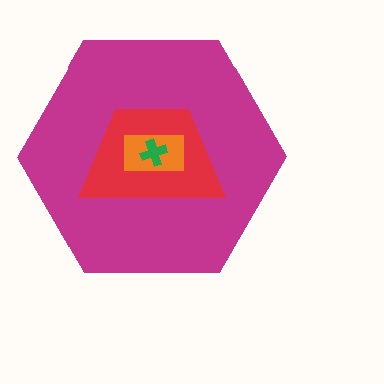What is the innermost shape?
The green cross.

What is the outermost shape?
The magenta hexagon.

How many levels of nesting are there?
4.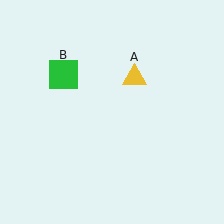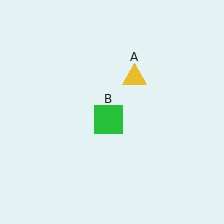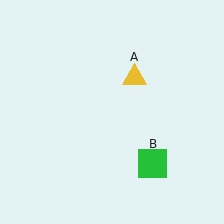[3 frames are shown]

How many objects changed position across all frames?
1 object changed position: green square (object B).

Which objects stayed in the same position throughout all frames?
Yellow triangle (object A) remained stationary.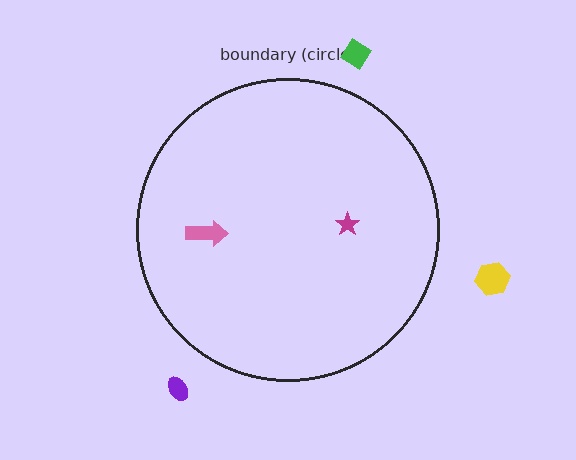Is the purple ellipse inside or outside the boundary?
Outside.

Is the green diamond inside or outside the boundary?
Outside.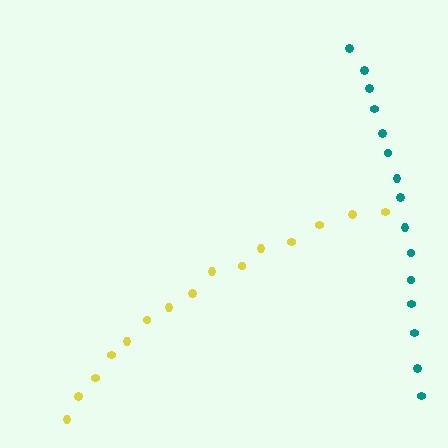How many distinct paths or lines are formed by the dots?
There are 2 distinct paths.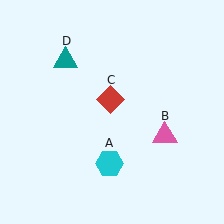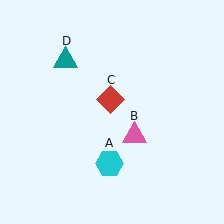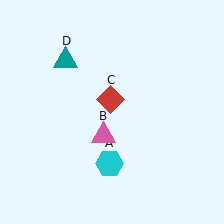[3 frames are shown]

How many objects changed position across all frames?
1 object changed position: pink triangle (object B).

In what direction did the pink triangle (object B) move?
The pink triangle (object B) moved left.